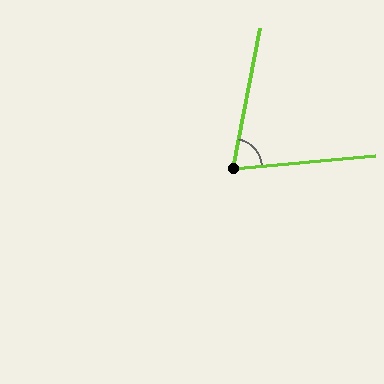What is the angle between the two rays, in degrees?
Approximately 74 degrees.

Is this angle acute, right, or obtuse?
It is acute.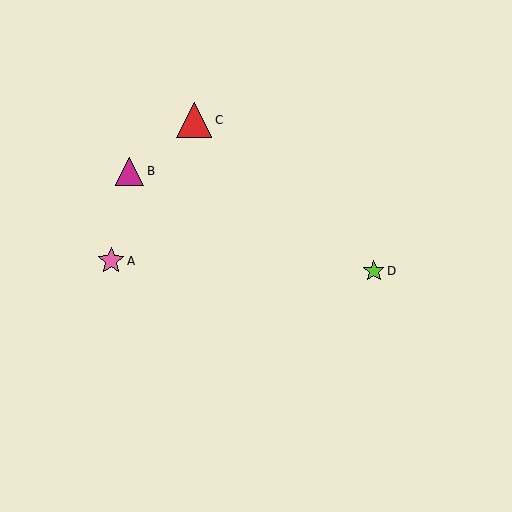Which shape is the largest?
The red triangle (labeled C) is the largest.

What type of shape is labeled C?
Shape C is a red triangle.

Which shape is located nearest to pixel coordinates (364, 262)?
The lime star (labeled D) at (374, 271) is nearest to that location.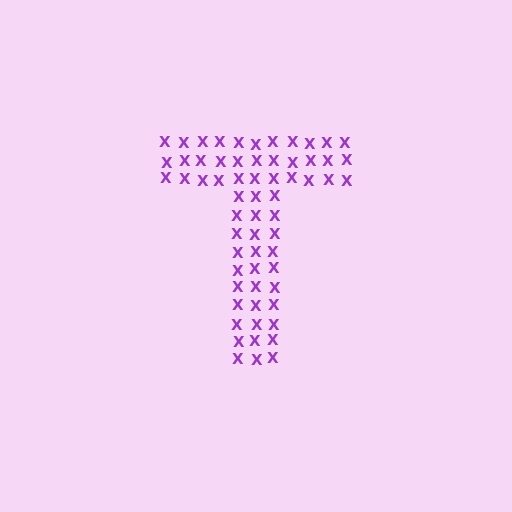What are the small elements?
The small elements are letter X's.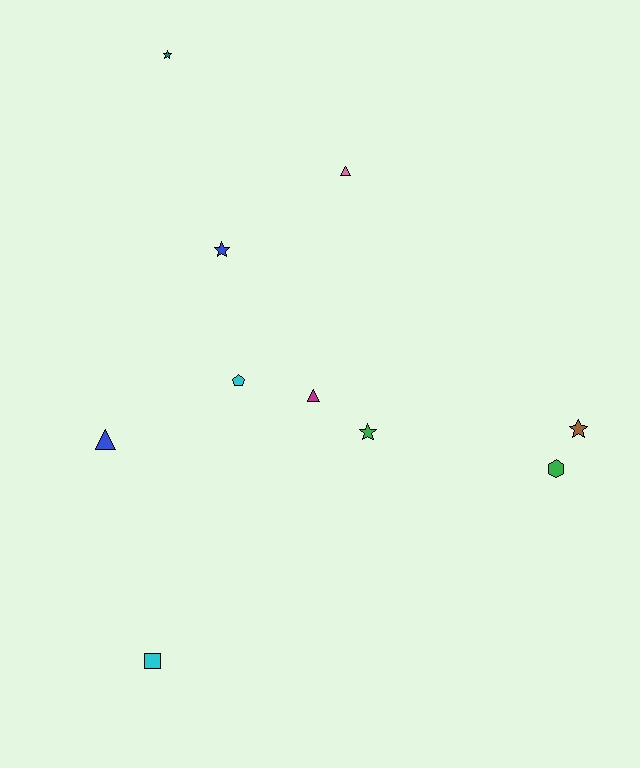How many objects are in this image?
There are 10 objects.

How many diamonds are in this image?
There are no diamonds.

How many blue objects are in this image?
There are 2 blue objects.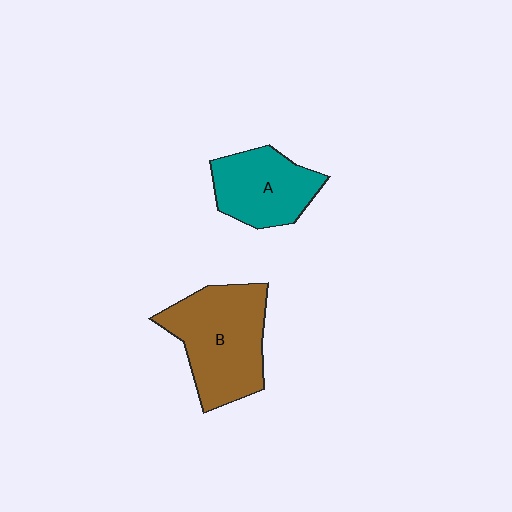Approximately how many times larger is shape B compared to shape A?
Approximately 1.4 times.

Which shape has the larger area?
Shape B (brown).